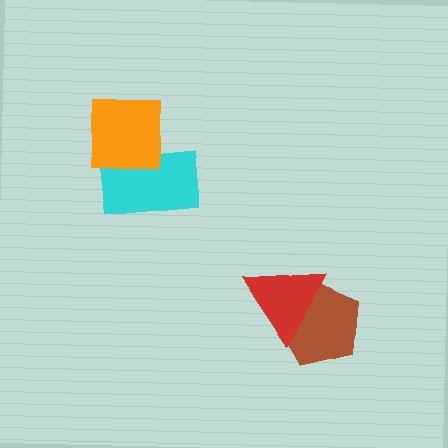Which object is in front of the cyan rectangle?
The orange square is in front of the cyan rectangle.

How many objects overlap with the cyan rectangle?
1 object overlaps with the cyan rectangle.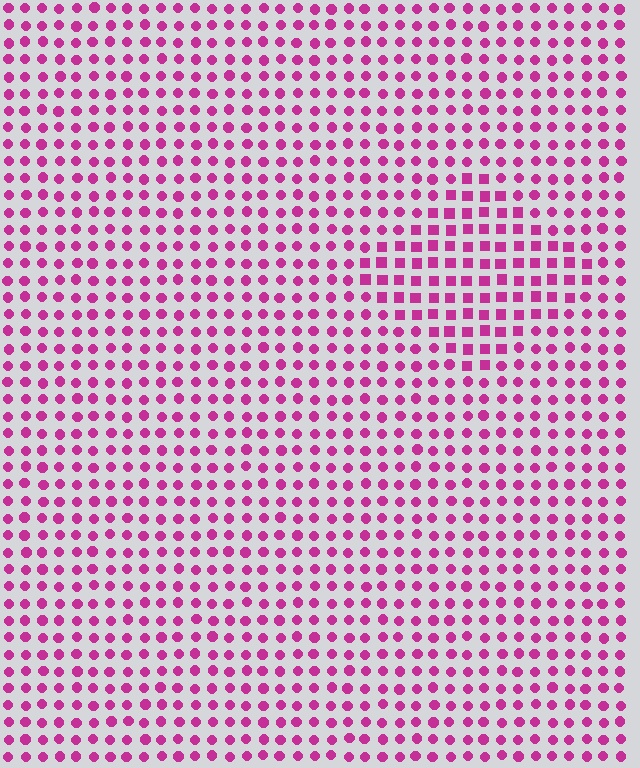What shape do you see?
I see a diamond.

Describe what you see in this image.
The image is filled with small magenta elements arranged in a uniform grid. A diamond-shaped region contains squares, while the surrounding area contains circles. The boundary is defined purely by the change in element shape.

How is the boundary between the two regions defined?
The boundary is defined by a change in element shape: squares inside vs. circles outside. All elements share the same color and spacing.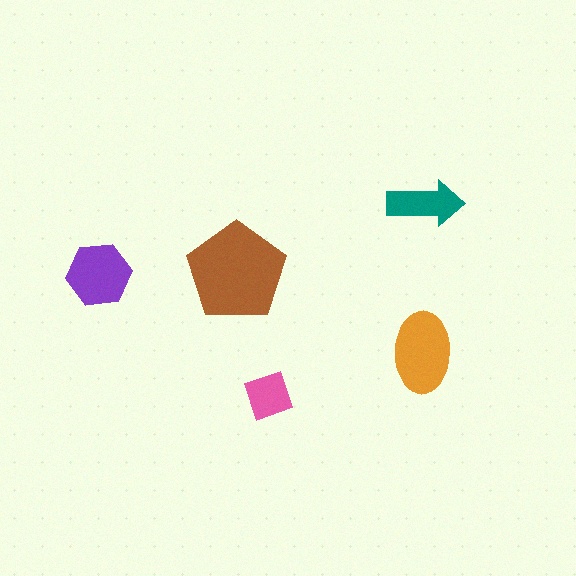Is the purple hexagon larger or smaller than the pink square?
Larger.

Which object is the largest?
The brown pentagon.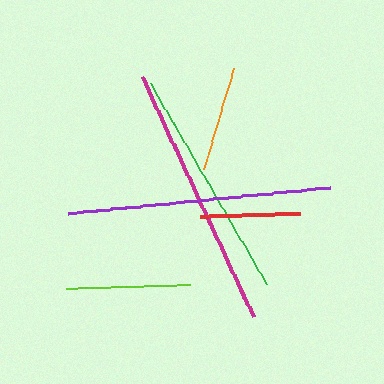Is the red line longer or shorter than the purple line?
The purple line is longer than the red line.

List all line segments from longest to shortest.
From longest to shortest: magenta, purple, green, lime, orange, red.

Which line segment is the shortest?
The red line is the shortest at approximately 100 pixels.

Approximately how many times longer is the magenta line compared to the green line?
The magenta line is approximately 1.1 times the length of the green line.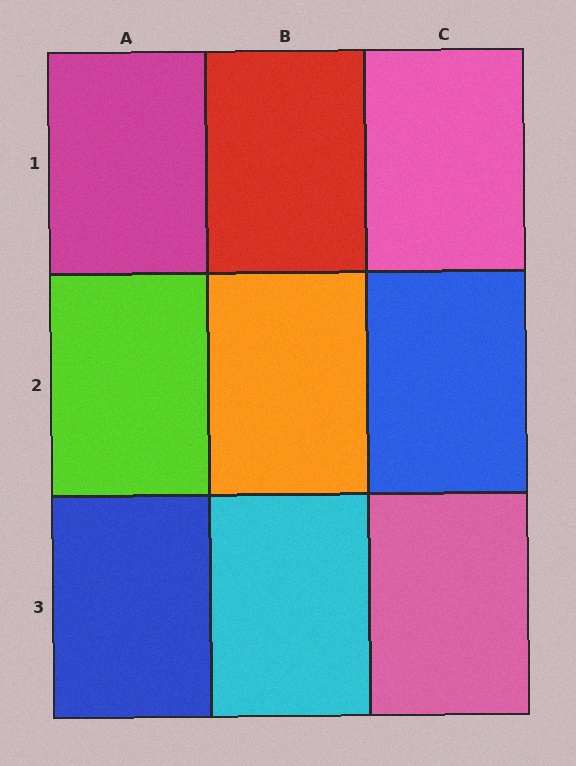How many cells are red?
1 cell is red.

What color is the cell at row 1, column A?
Magenta.